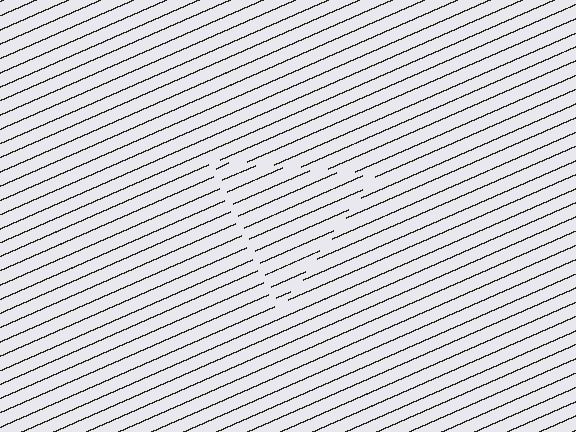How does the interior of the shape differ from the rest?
The interior of the shape contains the same grating, shifted by half a period — the contour is defined by the phase discontinuity where line-ends from the inner and outer gratings abut.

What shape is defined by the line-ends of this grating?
An illusory triangle. The interior of the shape contains the same grating, shifted by half a period — the contour is defined by the phase discontinuity where line-ends from the inner and outer gratings abut.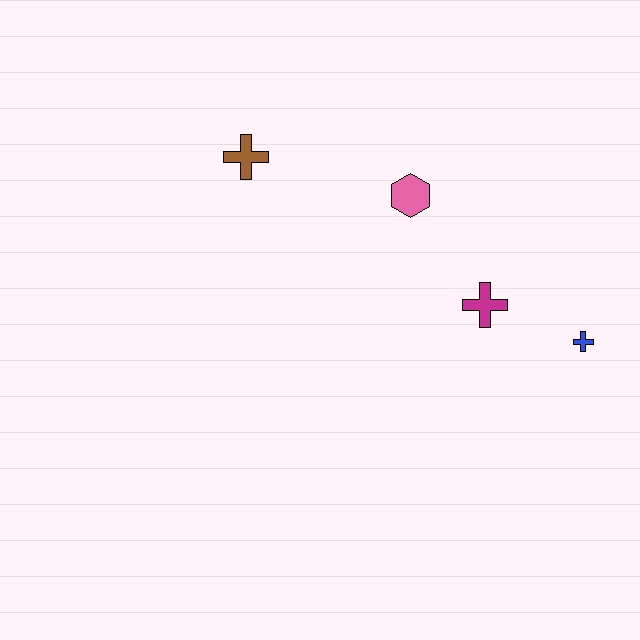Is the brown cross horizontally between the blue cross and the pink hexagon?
No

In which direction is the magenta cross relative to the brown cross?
The magenta cross is to the right of the brown cross.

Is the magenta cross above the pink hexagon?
No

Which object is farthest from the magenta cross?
The brown cross is farthest from the magenta cross.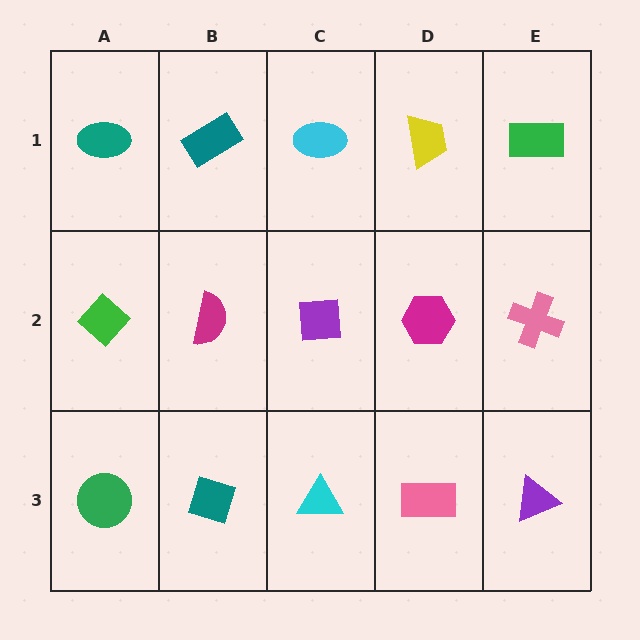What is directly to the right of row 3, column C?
A pink rectangle.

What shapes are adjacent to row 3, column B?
A magenta semicircle (row 2, column B), a green circle (row 3, column A), a cyan triangle (row 3, column C).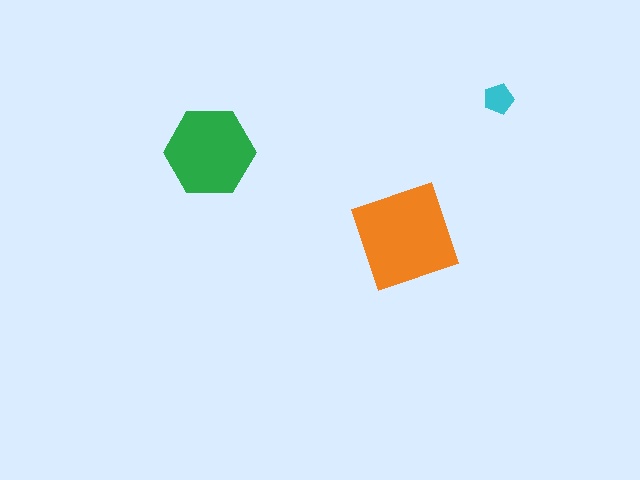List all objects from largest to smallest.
The orange diamond, the green hexagon, the cyan pentagon.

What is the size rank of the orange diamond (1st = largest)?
1st.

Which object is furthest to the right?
The cyan pentagon is rightmost.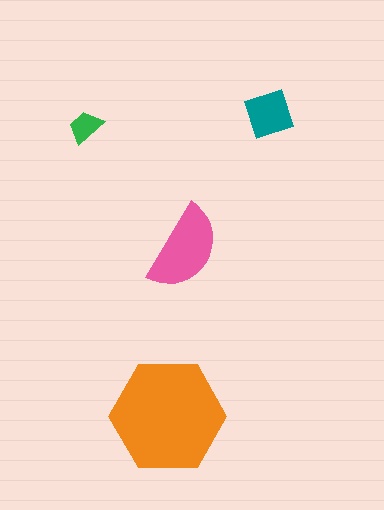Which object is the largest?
The orange hexagon.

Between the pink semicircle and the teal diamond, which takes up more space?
The pink semicircle.